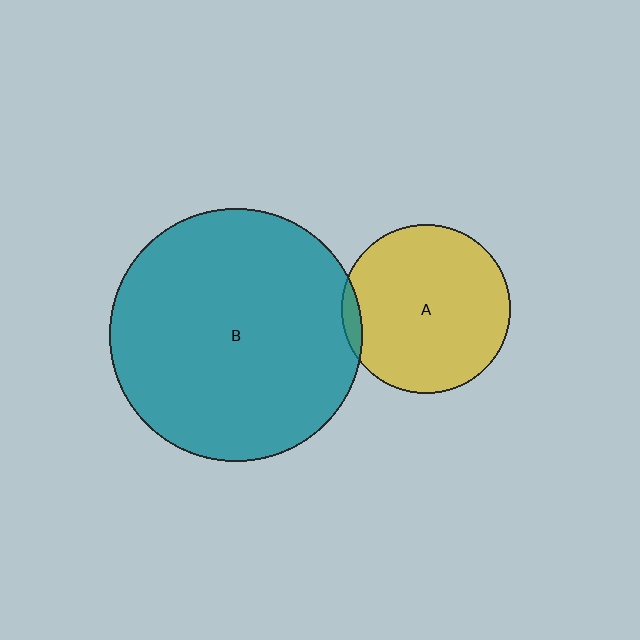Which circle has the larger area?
Circle B (teal).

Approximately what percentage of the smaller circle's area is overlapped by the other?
Approximately 5%.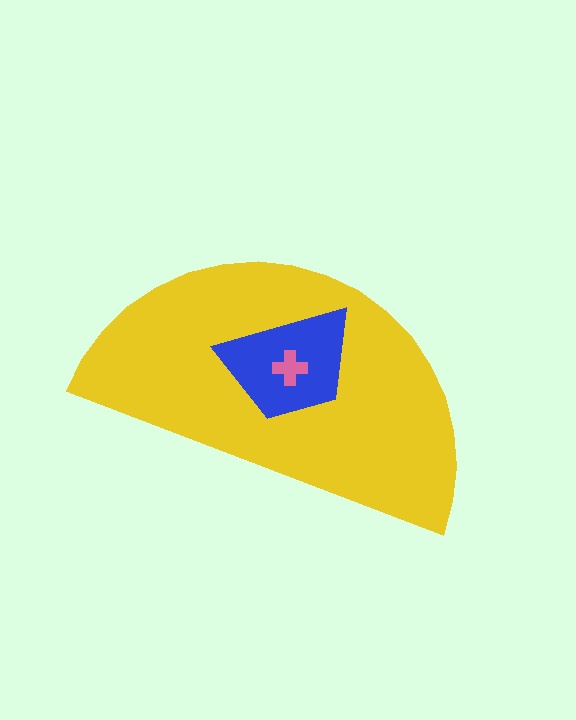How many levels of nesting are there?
3.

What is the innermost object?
The pink cross.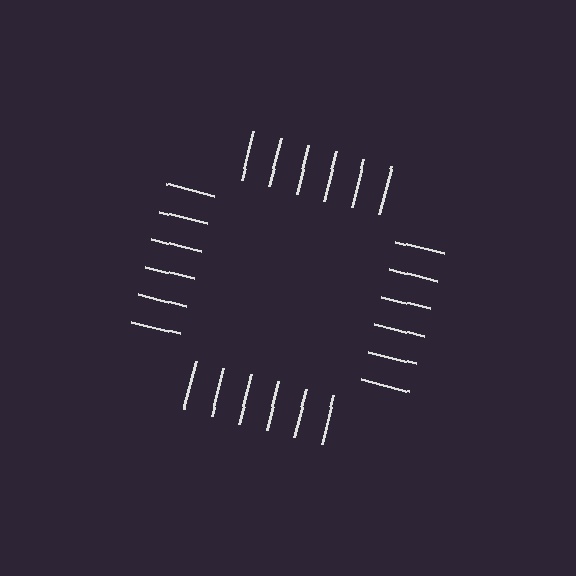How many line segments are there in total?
24 — 6 along each of the 4 edges.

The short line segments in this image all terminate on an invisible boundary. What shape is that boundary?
An illusory square — the line segments terminate on its edges but no continuous stroke is drawn.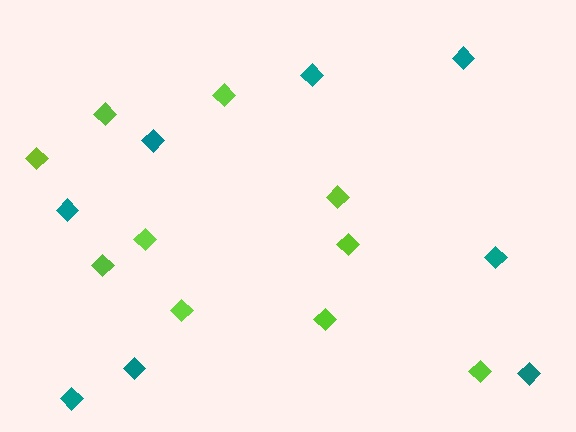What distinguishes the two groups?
There are 2 groups: one group of lime diamonds (10) and one group of teal diamonds (8).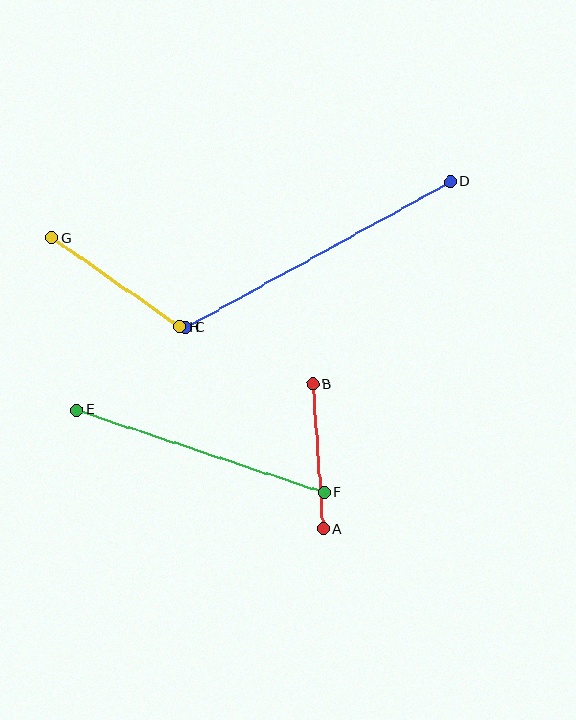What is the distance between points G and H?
The distance is approximately 156 pixels.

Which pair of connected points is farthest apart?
Points C and D are farthest apart.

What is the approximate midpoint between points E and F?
The midpoint is at approximately (200, 451) pixels.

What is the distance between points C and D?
The distance is approximately 302 pixels.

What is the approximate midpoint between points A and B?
The midpoint is at approximately (318, 457) pixels.